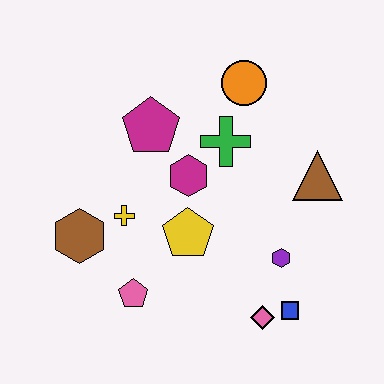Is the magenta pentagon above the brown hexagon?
Yes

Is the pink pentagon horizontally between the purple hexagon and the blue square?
No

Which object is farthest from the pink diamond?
The orange circle is farthest from the pink diamond.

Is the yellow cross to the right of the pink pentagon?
No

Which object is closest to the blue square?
The pink diamond is closest to the blue square.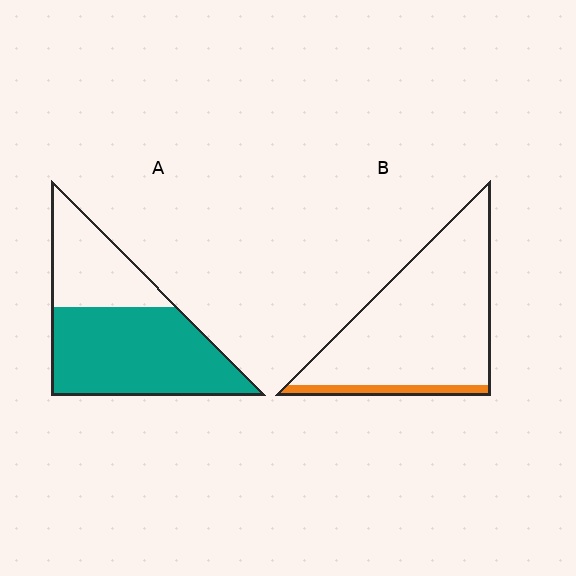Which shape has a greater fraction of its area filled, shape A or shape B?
Shape A.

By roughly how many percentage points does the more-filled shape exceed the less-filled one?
By roughly 55 percentage points (A over B).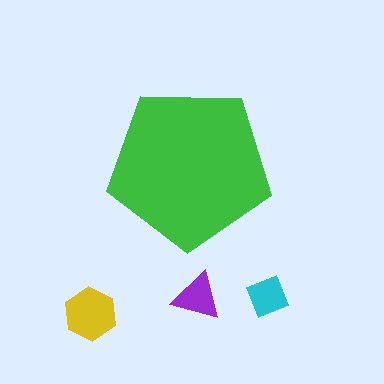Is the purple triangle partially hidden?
No, the purple triangle is fully visible.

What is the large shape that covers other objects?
A green pentagon.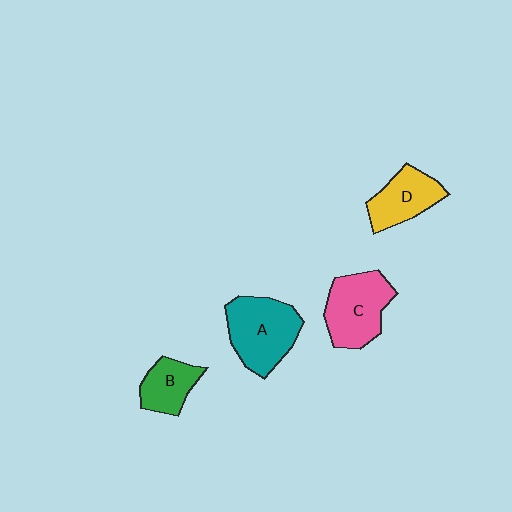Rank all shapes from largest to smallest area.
From largest to smallest: A (teal), C (pink), D (yellow), B (green).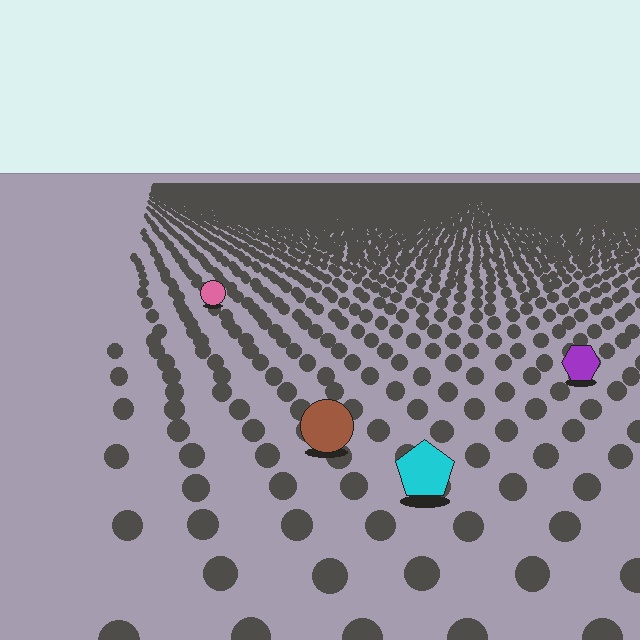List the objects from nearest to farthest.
From nearest to farthest: the cyan pentagon, the brown circle, the purple hexagon, the pink circle.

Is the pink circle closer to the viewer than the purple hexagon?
No. The purple hexagon is closer — you can tell from the texture gradient: the ground texture is coarser near it.